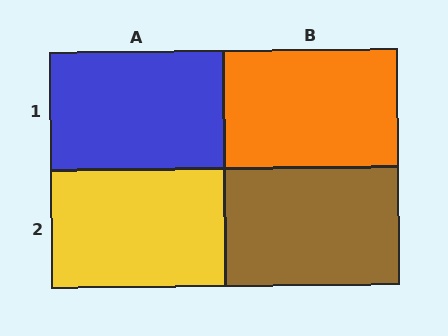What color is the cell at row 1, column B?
Orange.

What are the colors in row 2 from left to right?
Yellow, brown.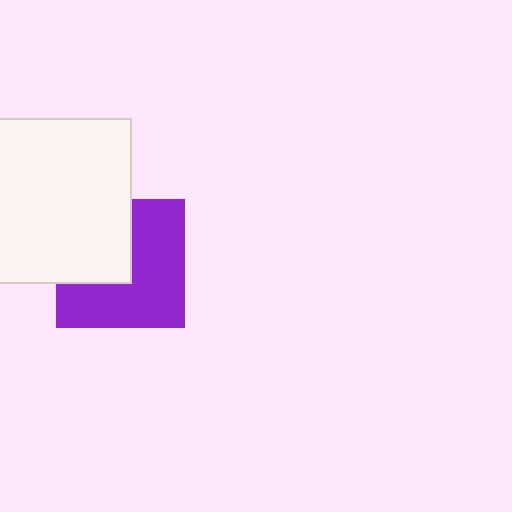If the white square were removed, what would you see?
You would see the complete purple square.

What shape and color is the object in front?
The object in front is a white square.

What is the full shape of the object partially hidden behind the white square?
The partially hidden object is a purple square.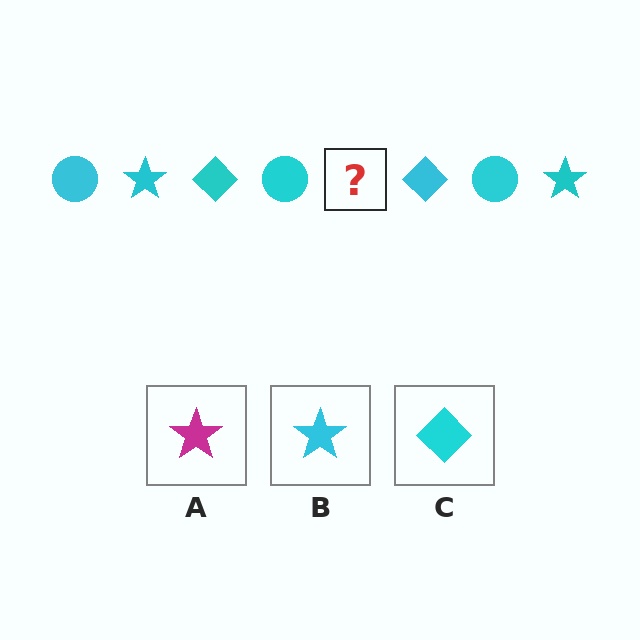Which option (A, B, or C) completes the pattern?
B.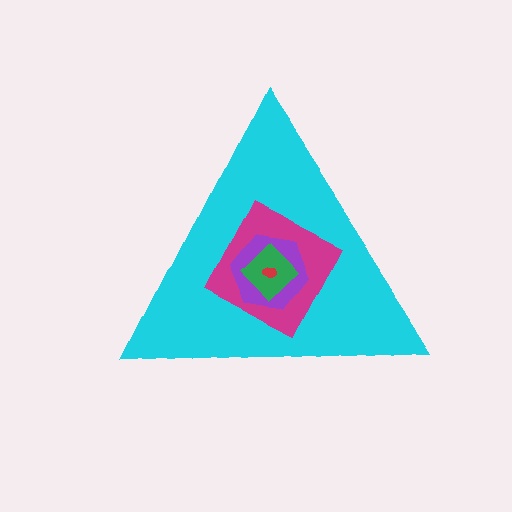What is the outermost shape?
The cyan triangle.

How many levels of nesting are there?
5.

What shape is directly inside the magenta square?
The purple hexagon.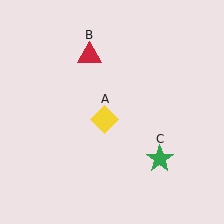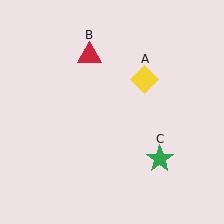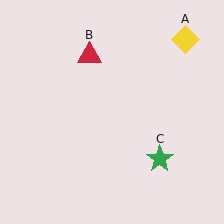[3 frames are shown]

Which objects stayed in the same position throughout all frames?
Red triangle (object B) and green star (object C) remained stationary.